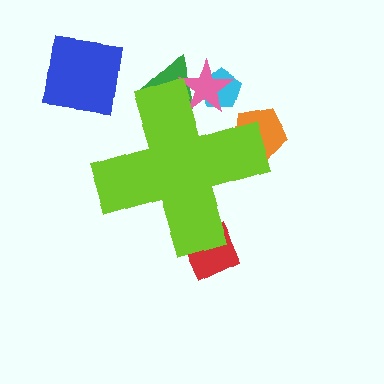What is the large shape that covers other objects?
A lime cross.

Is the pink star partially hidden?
Yes, the pink star is partially hidden behind the lime cross.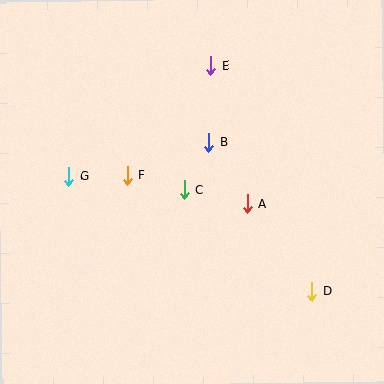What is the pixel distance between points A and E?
The distance between A and E is 143 pixels.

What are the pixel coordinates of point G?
Point G is at (68, 177).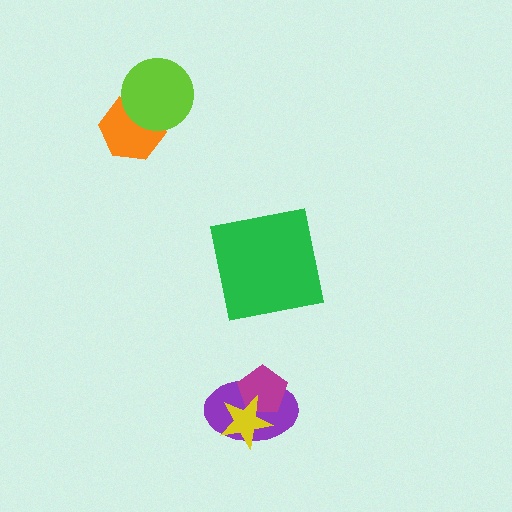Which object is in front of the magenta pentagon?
The yellow star is in front of the magenta pentagon.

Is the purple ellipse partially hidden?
Yes, it is partially covered by another shape.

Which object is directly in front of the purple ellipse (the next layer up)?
The magenta pentagon is directly in front of the purple ellipse.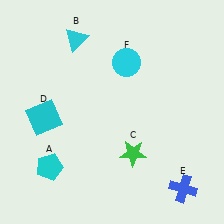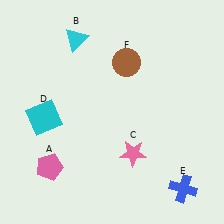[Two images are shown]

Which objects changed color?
A changed from cyan to pink. C changed from green to pink. F changed from cyan to brown.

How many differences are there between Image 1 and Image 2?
There are 3 differences between the two images.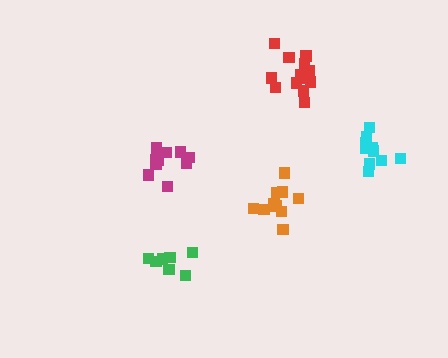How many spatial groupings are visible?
There are 5 spatial groupings.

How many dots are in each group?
Group 1: 10 dots, Group 2: 10 dots, Group 3: 13 dots, Group 4: 7 dots, Group 5: 10 dots (50 total).